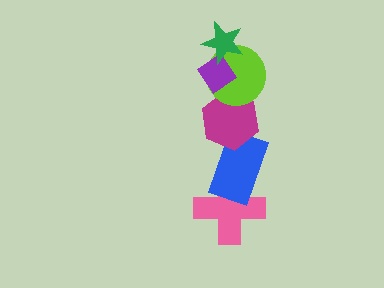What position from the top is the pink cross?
The pink cross is 6th from the top.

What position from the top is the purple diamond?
The purple diamond is 2nd from the top.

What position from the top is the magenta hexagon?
The magenta hexagon is 4th from the top.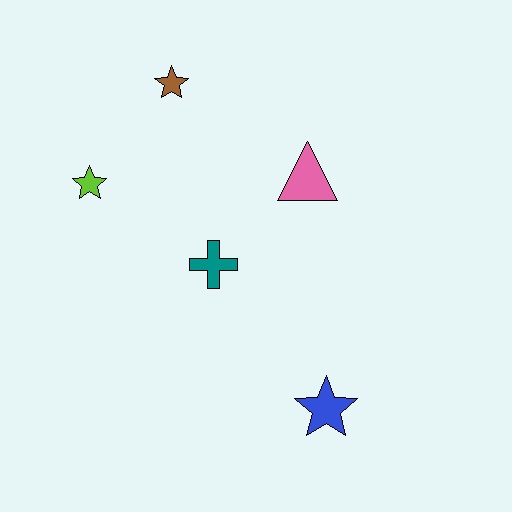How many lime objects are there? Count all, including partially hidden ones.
There is 1 lime object.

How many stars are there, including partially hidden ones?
There are 3 stars.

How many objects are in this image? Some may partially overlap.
There are 5 objects.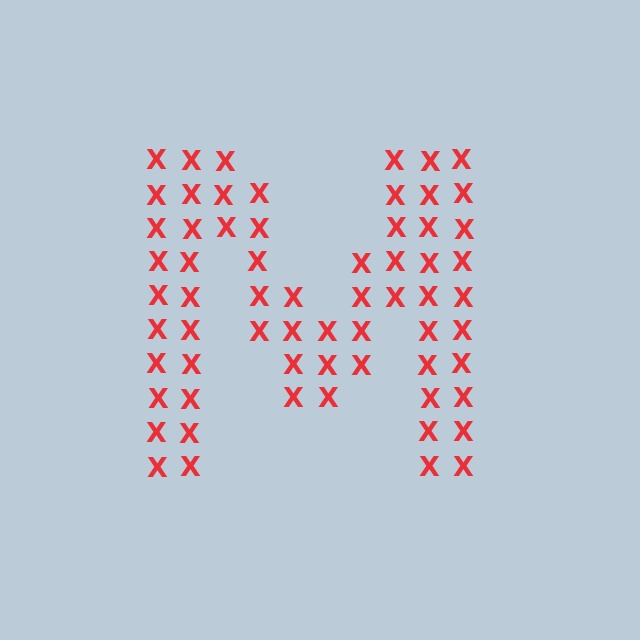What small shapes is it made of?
It is made of small letter X's.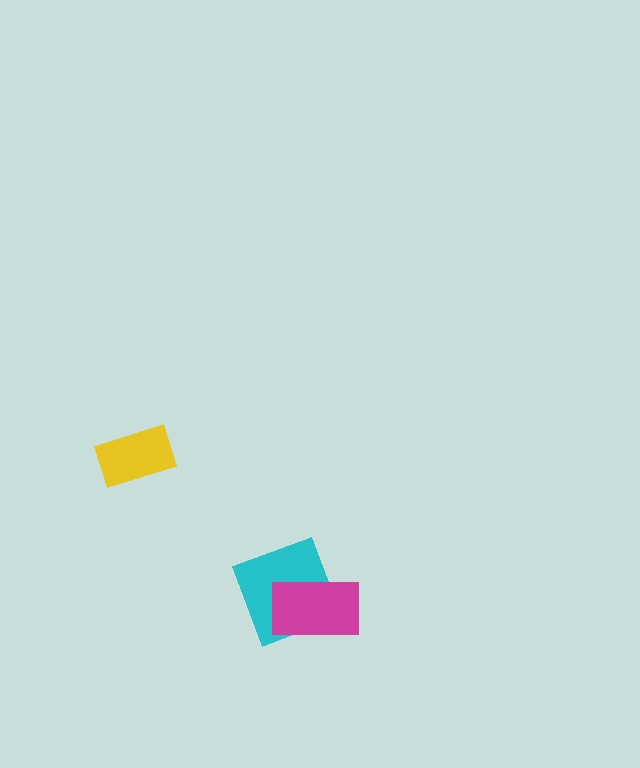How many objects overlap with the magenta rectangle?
1 object overlaps with the magenta rectangle.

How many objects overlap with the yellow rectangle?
0 objects overlap with the yellow rectangle.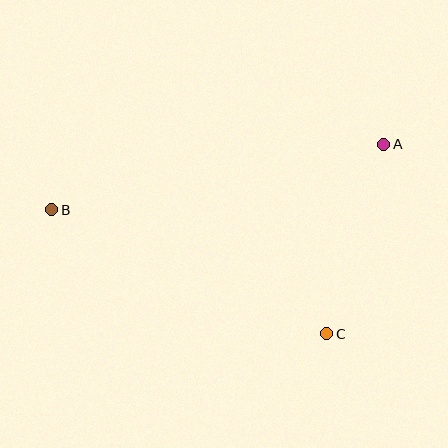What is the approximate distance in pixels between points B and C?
The distance between B and C is approximately 302 pixels.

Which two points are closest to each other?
Points A and C are closest to each other.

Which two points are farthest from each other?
Points A and B are farthest from each other.